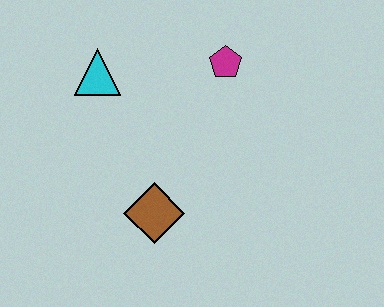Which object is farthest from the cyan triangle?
The brown diamond is farthest from the cyan triangle.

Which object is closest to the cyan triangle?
The magenta pentagon is closest to the cyan triangle.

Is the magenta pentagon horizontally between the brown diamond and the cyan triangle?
No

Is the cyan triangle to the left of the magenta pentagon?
Yes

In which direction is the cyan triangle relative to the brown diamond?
The cyan triangle is above the brown diamond.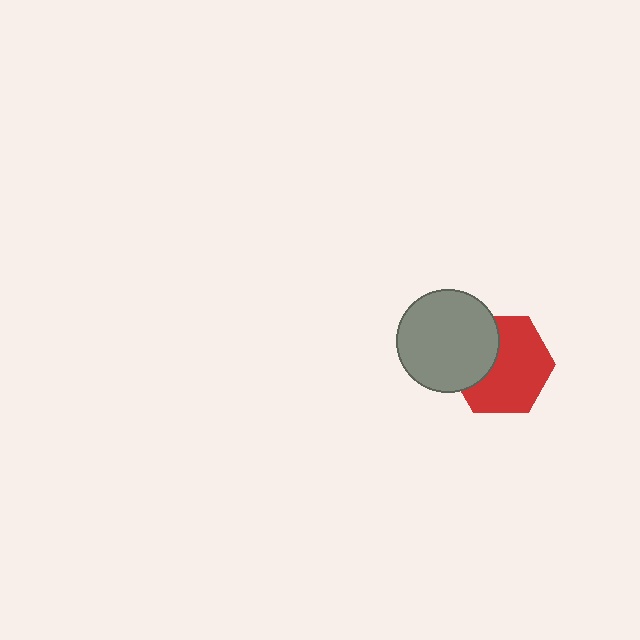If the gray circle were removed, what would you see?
You would see the complete red hexagon.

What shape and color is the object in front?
The object in front is a gray circle.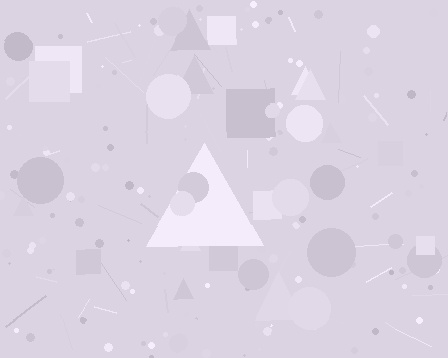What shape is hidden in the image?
A triangle is hidden in the image.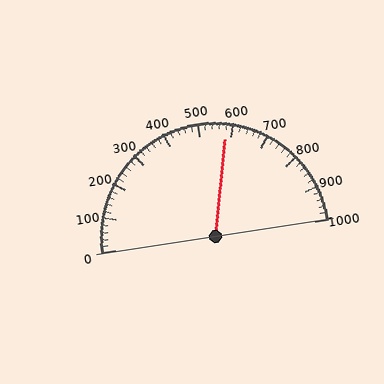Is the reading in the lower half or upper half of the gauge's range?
The reading is in the upper half of the range (0 to 1000).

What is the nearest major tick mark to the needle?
The nearest major tick mark is 600.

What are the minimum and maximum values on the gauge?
The gauge ranges from 0 to 1000.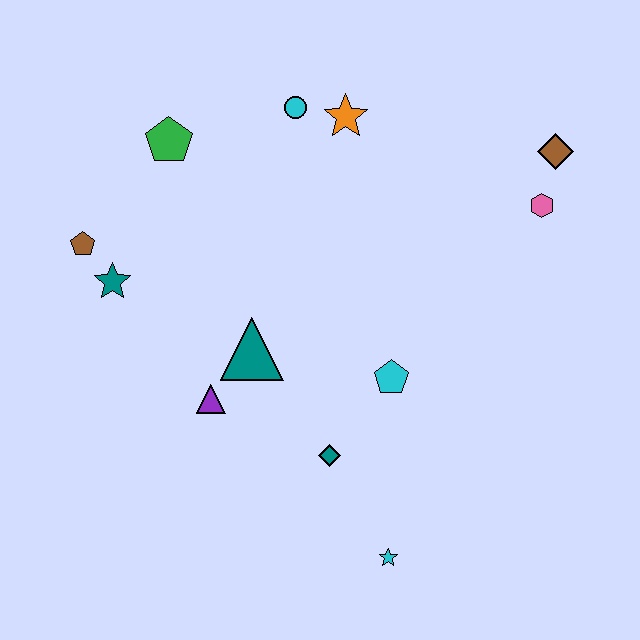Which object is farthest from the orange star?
The cyan star is farthest from the orange star.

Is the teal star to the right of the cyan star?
No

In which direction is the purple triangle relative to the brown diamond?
The purple triangle is to the left of the brown diamond.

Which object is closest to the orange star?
The cyan circle is closest to the orange star.